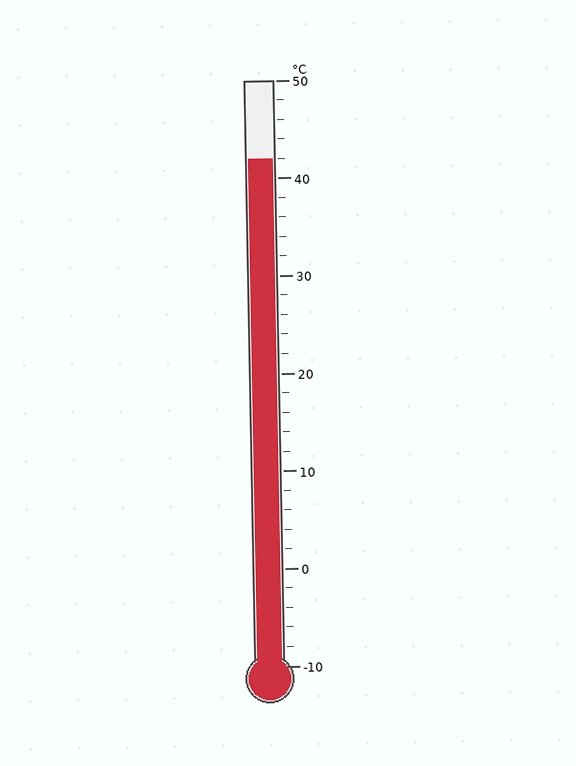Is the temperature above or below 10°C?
The temperature is above 10°C.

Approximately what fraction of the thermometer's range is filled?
The thermometer is filled to approximately 85% of its range.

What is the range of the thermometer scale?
The thermometer scale ranges from -10°C to 50°C.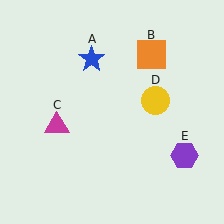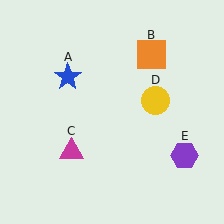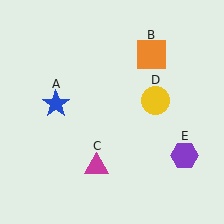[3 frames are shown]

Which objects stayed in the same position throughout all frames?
Orange square (object B) and yellow circle (object D) and purple hexagon (object E) remained stationary.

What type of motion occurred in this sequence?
The blue star (object A), magenta triangle (object C) rotated counterclockwise around the center of the scene.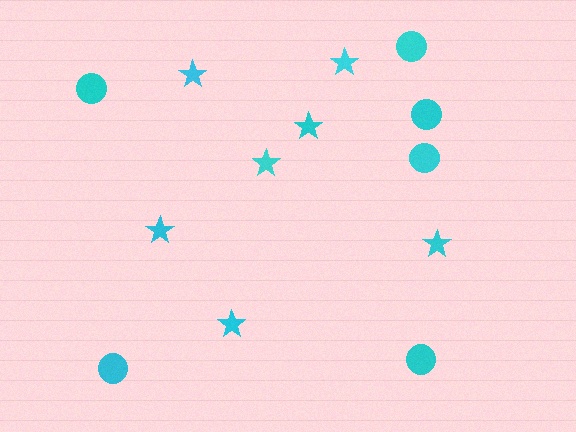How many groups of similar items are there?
There are 2 groups: one group of circles (6) and one group of stars (7).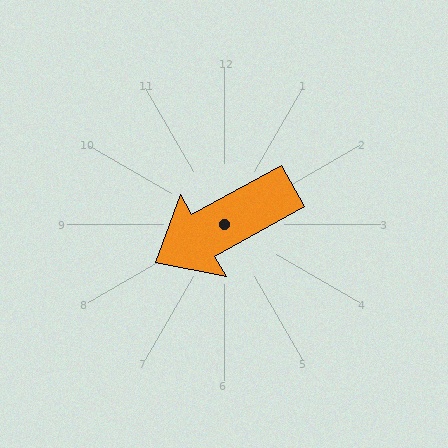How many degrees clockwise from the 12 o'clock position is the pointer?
Approximately 241 degrees.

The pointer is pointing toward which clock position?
Roughly 8 o'clock.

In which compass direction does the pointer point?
Southwest.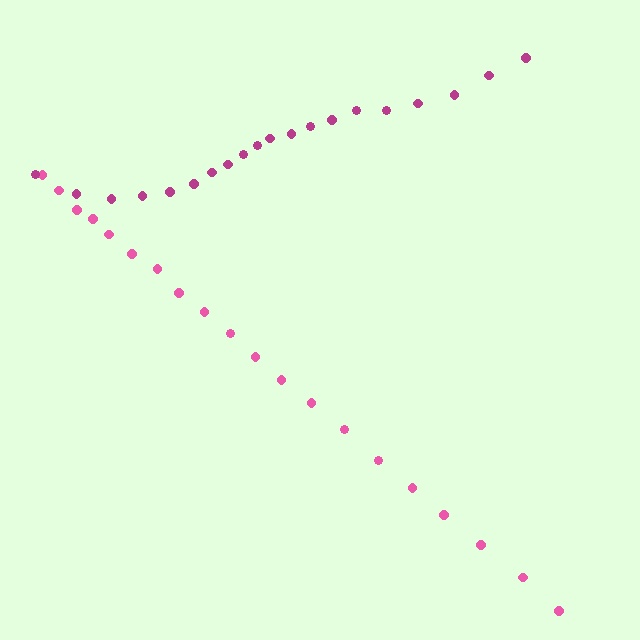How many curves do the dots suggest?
There are 2 distinct paths.